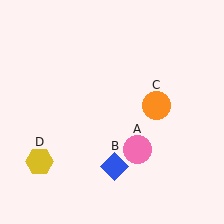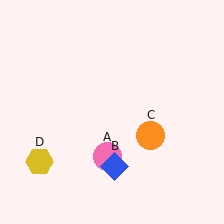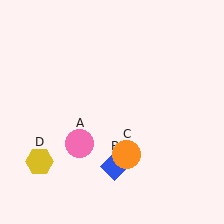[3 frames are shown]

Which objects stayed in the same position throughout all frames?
Blue diamond (object B) and yellow hexagon (object D) remained stationary.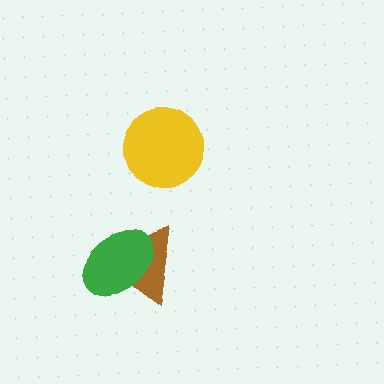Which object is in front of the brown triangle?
The green ellipse is in front of the brown triangle.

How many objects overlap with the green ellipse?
1 object overlaps with the green ellipse.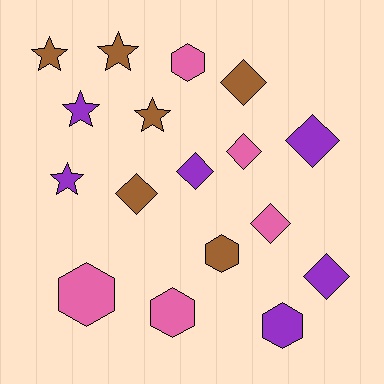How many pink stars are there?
There are no pink stars.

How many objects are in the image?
There are 17 objects.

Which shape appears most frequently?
Diamond, with 7 objects.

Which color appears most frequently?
Brown, with 6 objects.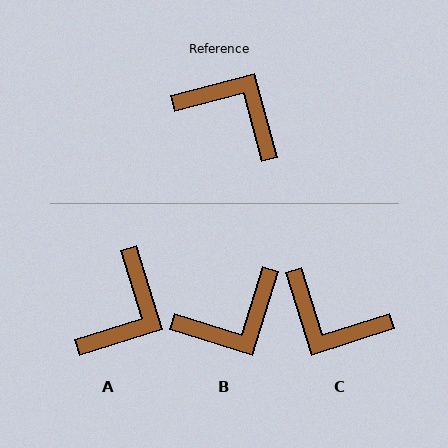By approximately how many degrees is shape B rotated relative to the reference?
Approximately 122 degrees clockwise.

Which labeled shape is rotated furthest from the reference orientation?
C, about 177 degrees away.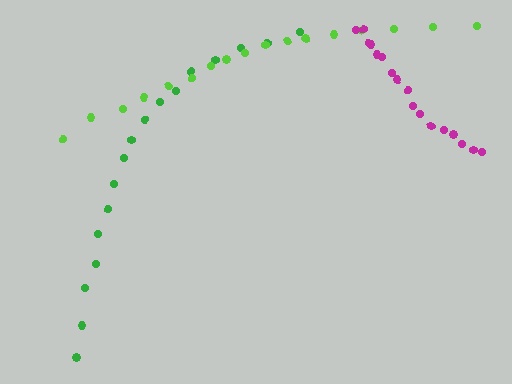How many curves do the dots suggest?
There are 3 distinct paths.